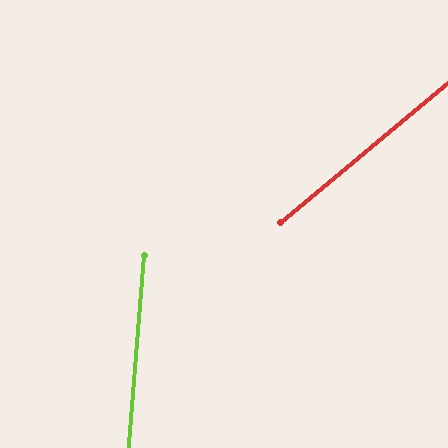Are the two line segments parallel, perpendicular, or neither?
Neither parallel nor perpendicular — they differ by about 46°.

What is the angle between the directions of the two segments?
Approximately 46 degrees.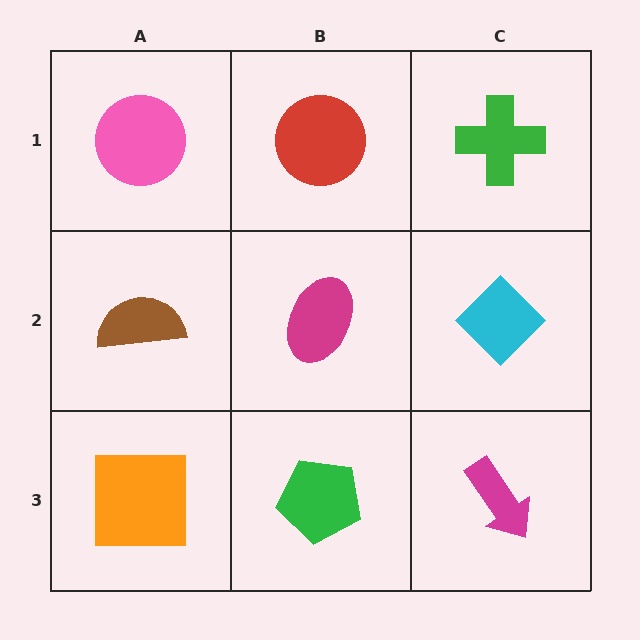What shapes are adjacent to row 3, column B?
A magenta ellipse (row 2, column B), an orange square (row 3, column A), a magenta arrow (row 3, column C).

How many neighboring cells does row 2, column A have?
3.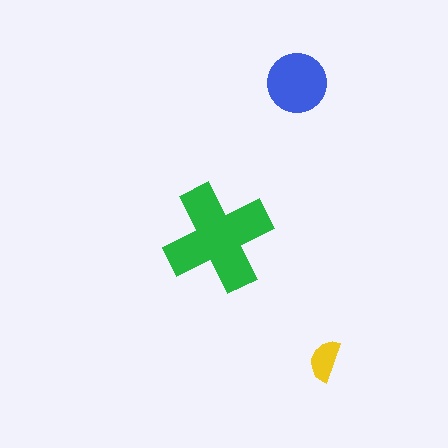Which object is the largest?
The green cross.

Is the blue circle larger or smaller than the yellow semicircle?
Larger.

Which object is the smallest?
The yellow semicircle.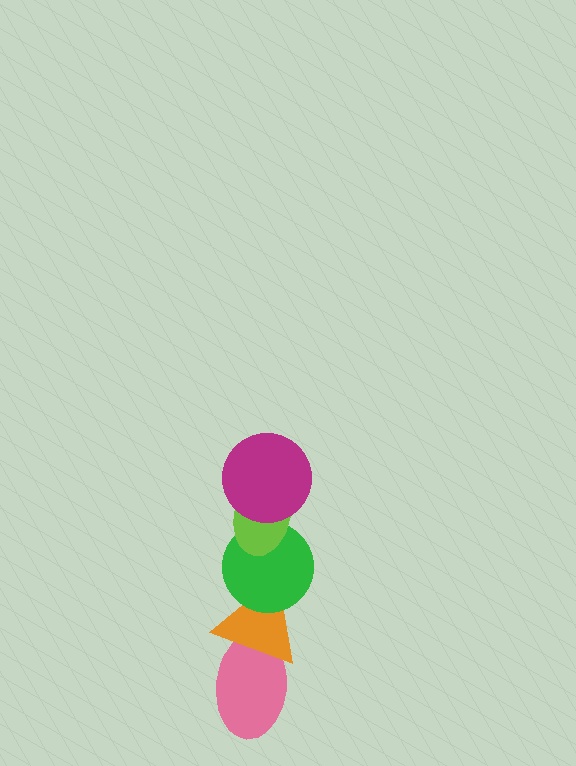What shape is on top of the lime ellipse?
The magenta circle is on top of the lime ellipse.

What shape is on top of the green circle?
The lime ellipse is on top of the green circle.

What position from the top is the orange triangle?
The orange triangle is 4th from the top.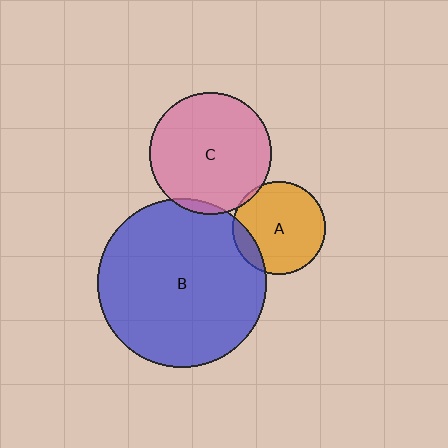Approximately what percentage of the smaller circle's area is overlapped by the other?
Approximately 5%.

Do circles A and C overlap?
Yes.